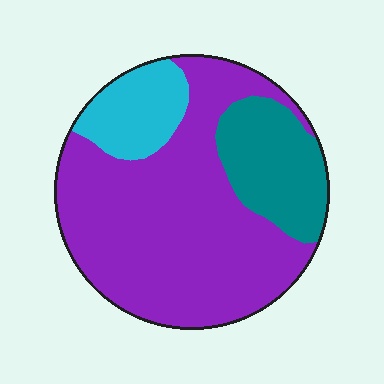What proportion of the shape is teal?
Teal takes up about one fifth (1/5) of the shape.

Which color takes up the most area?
Purple, at roughly 65%.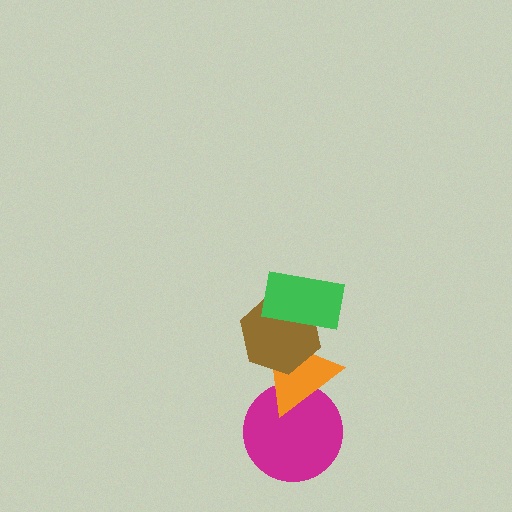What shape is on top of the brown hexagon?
The green rectangle is on top of the brown hexagon.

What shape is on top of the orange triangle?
The brown hexagon is on top of the orange triangle.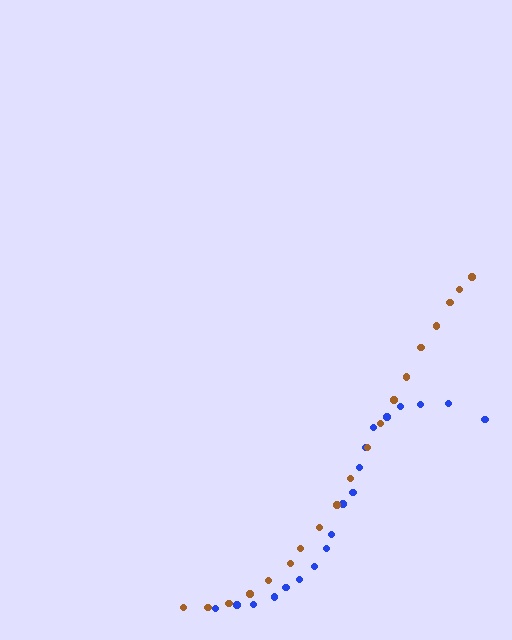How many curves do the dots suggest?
There are 2 distinct paths.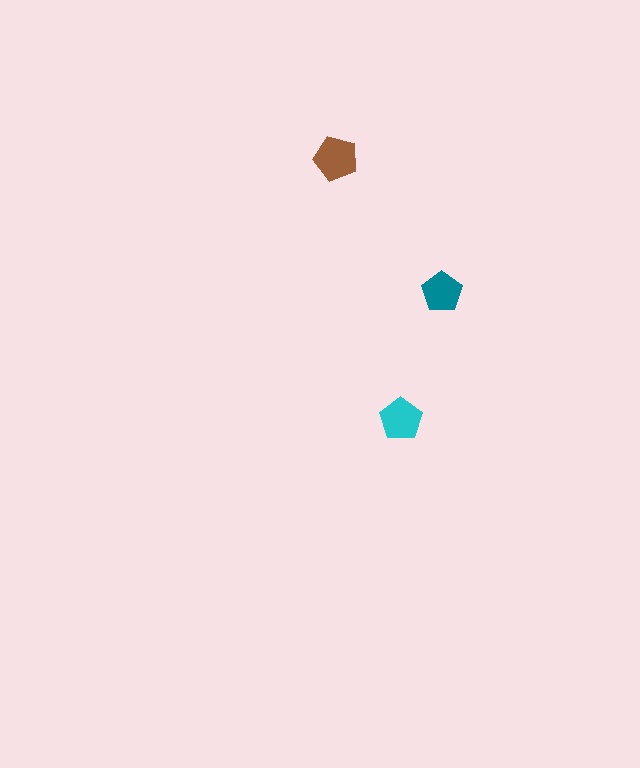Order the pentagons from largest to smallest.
the brown one, the cyan one, the teal one.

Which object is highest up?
The brown pentagon is topmost.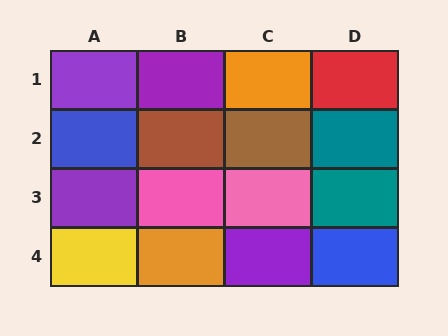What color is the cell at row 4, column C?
Purple.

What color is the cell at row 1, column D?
Red.